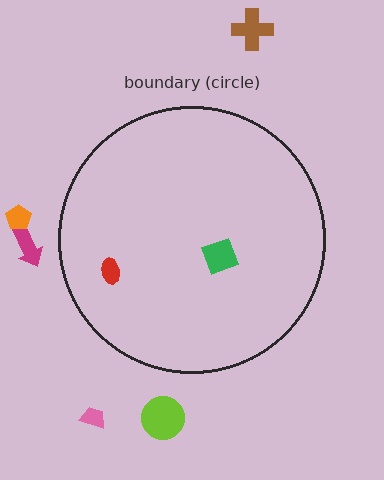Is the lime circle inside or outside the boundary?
Outside.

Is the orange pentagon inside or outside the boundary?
Outside.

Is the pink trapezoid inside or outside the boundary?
Outside.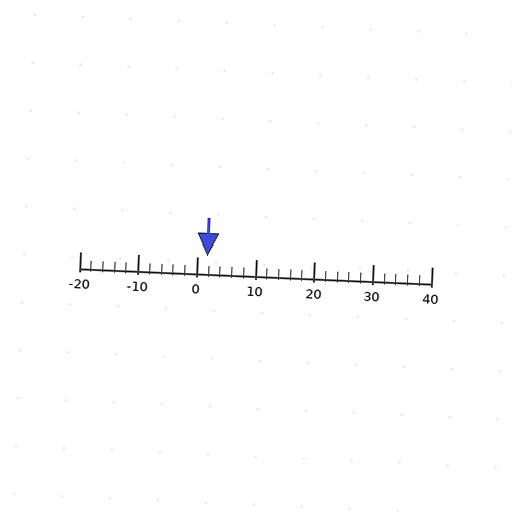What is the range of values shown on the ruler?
The ruler shows values from -20 to 40.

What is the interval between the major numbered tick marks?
The major tick marks are spaced 10 units apart.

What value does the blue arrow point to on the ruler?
The blue arrow points to approximately 2.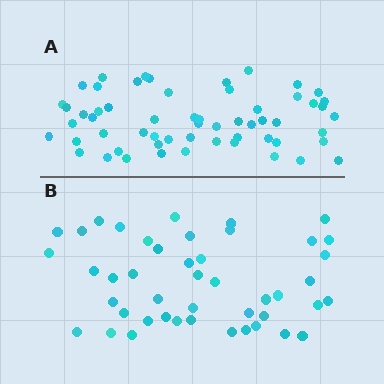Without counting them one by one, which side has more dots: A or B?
Region A (the top region) has more dots.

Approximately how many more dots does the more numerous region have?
Region A has approximately 15 more dots than region B.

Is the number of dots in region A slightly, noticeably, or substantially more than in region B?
Region A has noticeably more, but not dramatically so. The ratio is roughly 1.3 to 1.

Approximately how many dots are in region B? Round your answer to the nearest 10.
About 40 dots. (The exact count is 45, which rounds to 40.)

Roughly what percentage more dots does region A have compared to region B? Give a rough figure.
About 30% more.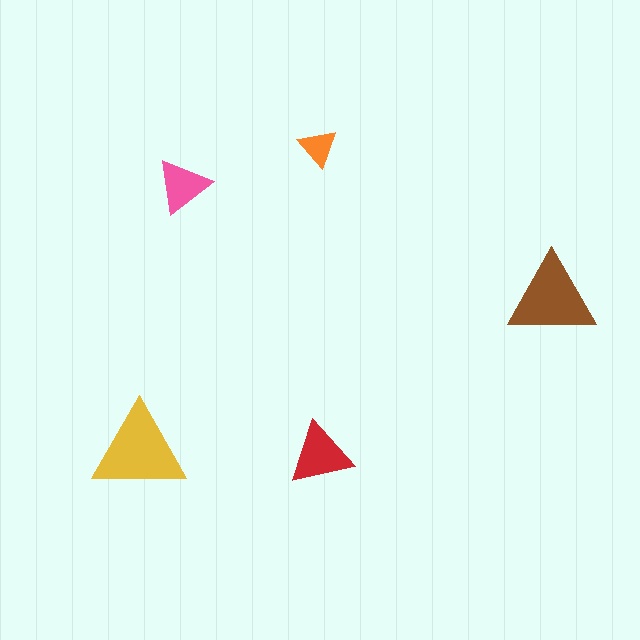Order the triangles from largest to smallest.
the yellow one, the brown one, the red one, the pink one, the orange one.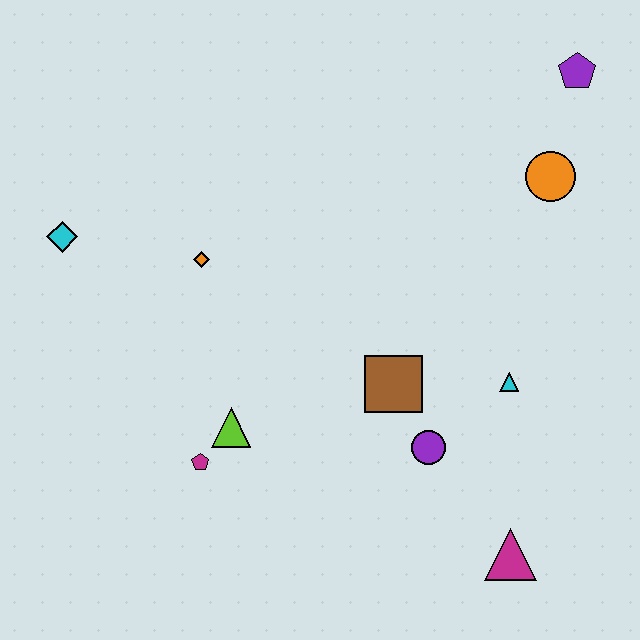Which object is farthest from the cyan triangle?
The cyan diamond is farthest from the cyan triangle.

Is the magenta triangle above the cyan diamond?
No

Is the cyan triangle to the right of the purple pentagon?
No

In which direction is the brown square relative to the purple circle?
The brown square is above the purple circle.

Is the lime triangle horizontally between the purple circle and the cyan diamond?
Yes